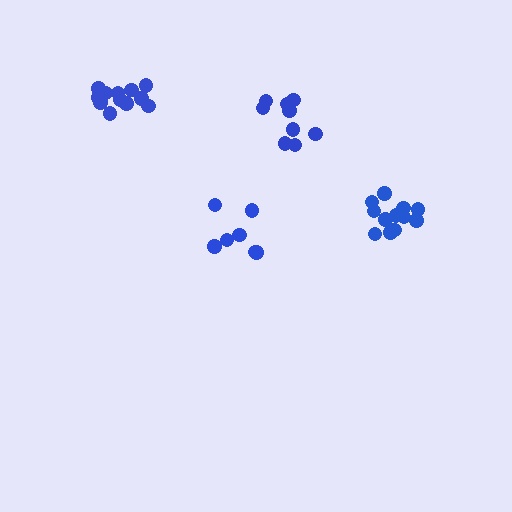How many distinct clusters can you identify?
There are 4 distinct clusters.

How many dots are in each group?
Group 1: 9 dots, Group 2: 12 dots, Group 3: 7 dots, Group 4: 12 dots (40 total).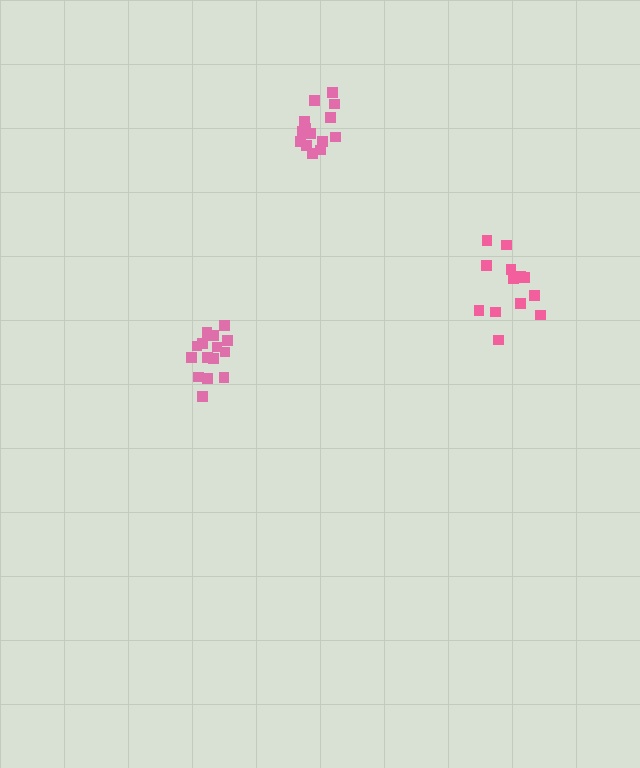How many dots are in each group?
Group 1: 15 dots, Group 2: 13 dots, Group 3: 14 dots (42 total).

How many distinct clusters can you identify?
There are 3 distinct clusters.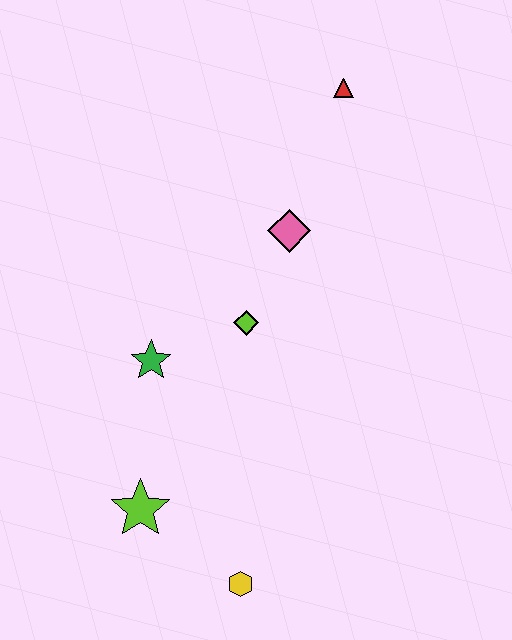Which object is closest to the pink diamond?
The lime diamond is closest to the pink diamond.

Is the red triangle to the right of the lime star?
Yes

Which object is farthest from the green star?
The red triangle is farthest from the green star.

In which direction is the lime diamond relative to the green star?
The lime diamond is to the right of the green star.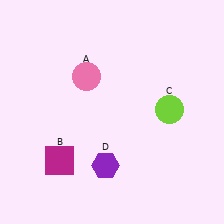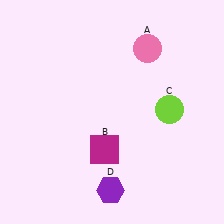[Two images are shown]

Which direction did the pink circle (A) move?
The pink circle (A) moved right.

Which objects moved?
The objects that moved are: the pink circle (A), the magenta square (B), the purple hexagon (D).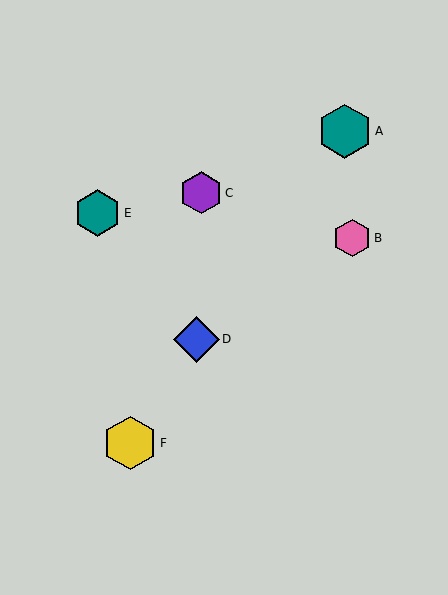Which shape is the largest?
The teal hexagon (labeled A) is the largest.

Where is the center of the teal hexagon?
The center of the teal hexagon is at (345, 131).